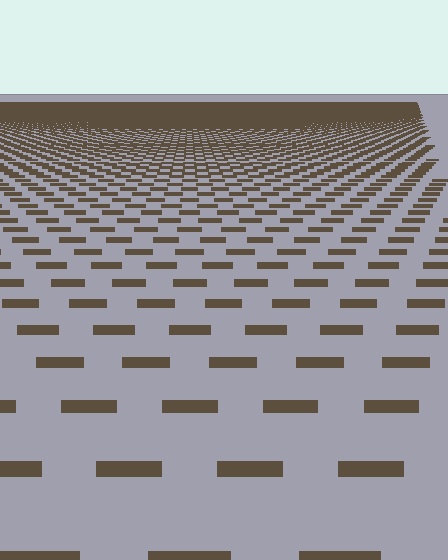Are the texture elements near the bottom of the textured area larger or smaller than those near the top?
Larger. Near the bottom, elements are closer to the viewer and appear at a bigger on-screen size.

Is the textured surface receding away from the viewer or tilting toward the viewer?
The surface is receding away from the viewer. Texture elements get smaller and denser toward the top.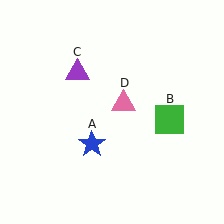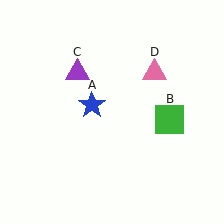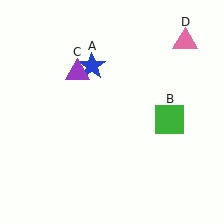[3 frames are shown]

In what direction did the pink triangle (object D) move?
The pink triangle (object D) moved up and to the right.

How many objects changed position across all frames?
2 objects changed position: blue star (object A), pink triangle (object D).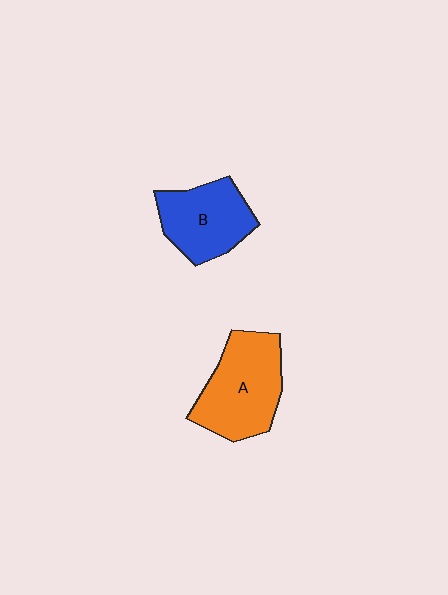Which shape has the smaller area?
Shape B (blue).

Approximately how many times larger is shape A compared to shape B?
Approximately 1.2 times.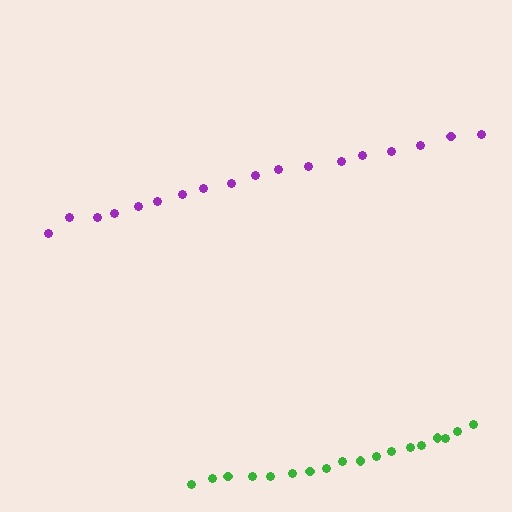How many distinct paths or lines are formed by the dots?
There are 2 distinct paths.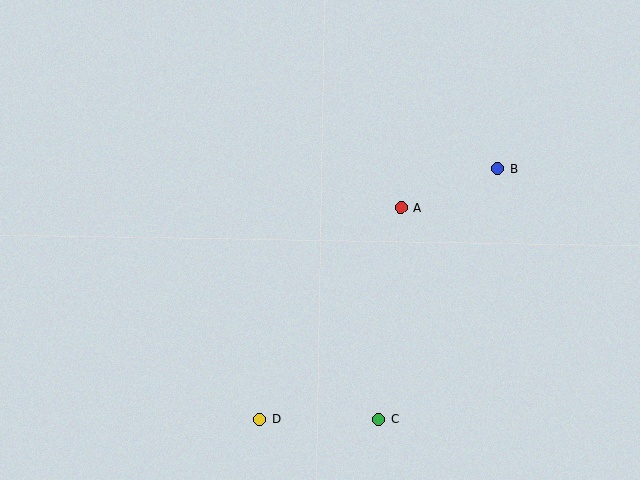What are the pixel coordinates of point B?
Point B is at (498, 169).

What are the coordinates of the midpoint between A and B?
The midpoint between A and B is at (449, 188).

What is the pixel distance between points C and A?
The distance between C and A is 213 pixels.